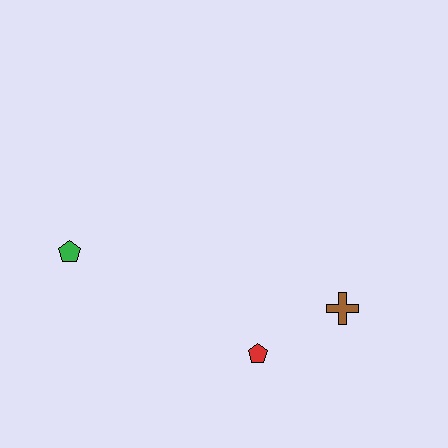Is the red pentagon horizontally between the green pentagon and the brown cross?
Yes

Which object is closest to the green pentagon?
The red pentagon is closest to the green pentagon.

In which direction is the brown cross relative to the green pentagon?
The brown cross is to the right of the green pentagon.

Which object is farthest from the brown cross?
The green pentagon is farthest from the brown cross.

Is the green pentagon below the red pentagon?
No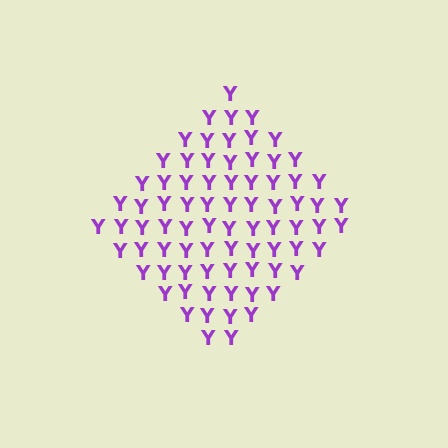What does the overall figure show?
The overall figure shows a diamond.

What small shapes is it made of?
It is made of small letter Y's.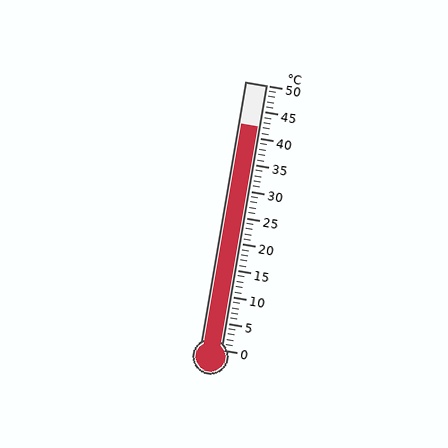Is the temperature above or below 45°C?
The temperature is below 45°C.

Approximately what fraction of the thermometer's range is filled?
The thermometer is filled to approximately 85% of its range.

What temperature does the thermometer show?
The thermometer shows approximately 42°C.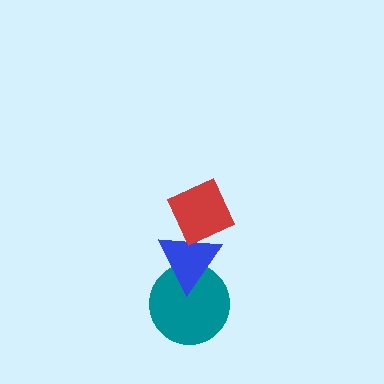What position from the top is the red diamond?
The red diamond is 1st from the top.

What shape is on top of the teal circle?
The blue triangle is on top of the teal circle.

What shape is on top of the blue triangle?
The red diamond is on top of the blue triangle.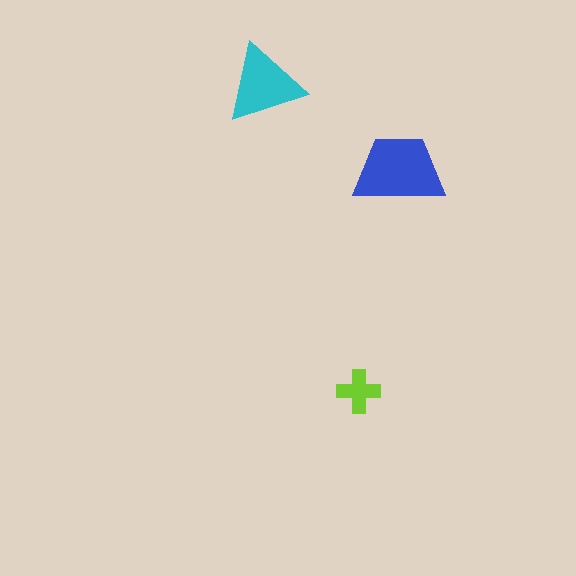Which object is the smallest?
The lime cross.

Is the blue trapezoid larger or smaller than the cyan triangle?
Larger.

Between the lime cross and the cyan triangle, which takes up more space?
The cyan triangle.